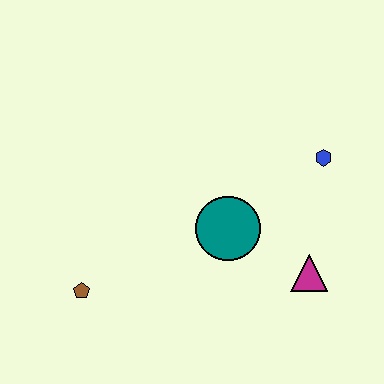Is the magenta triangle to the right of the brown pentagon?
Yes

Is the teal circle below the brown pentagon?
No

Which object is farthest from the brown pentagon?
The blue hexagon is farthest from the brown pentagon.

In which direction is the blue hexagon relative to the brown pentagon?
The blue hexagon is to the right of the brown pentagon.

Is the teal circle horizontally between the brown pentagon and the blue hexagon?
Yes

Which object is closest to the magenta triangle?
The teal circle is closest to the magenta triangle.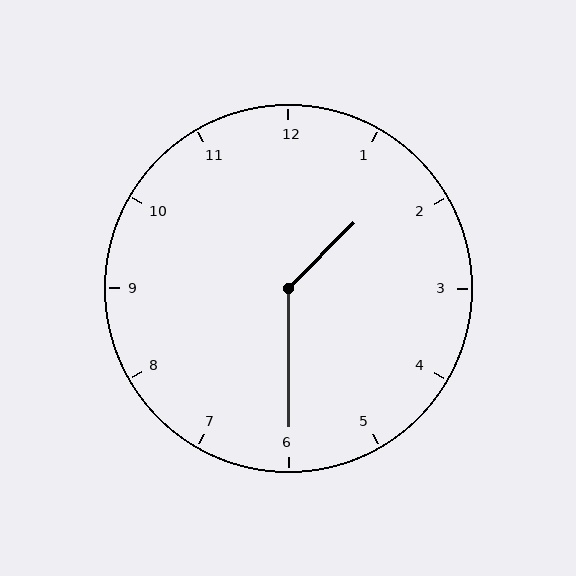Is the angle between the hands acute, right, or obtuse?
It is obtuse.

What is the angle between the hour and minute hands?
Approximately 135 degrees.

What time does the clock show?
1:30.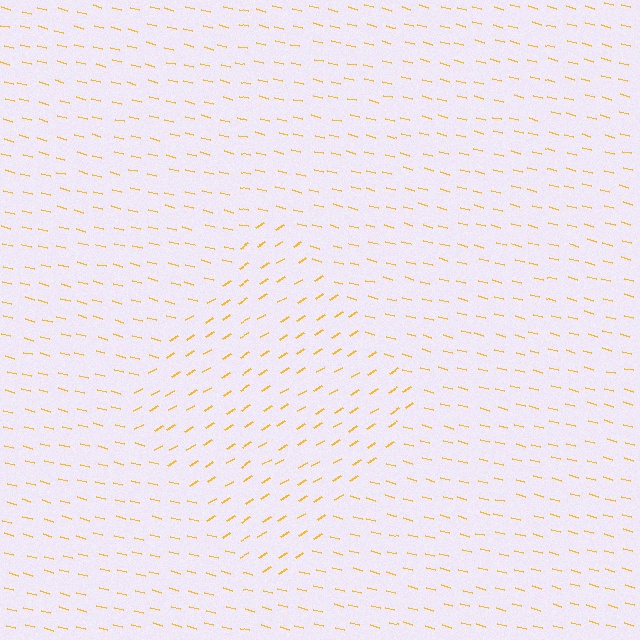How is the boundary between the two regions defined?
The boundary is defined purely by a change in line orientation (approximately 45 degrees difference). All lines are the same color and thickness.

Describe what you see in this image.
The image is filled with small yellow line segments. A diamond region in the image has lines oriented differently from the surrounding lines, creating a visible texture boundary.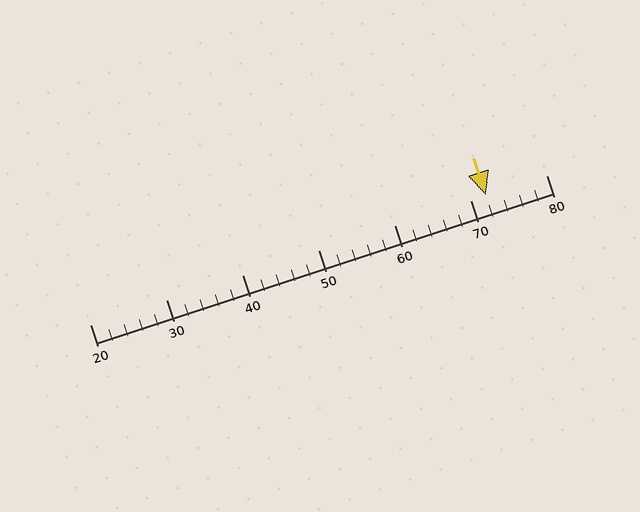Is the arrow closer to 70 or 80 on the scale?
The arrow is closer to 70.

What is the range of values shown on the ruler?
The ruler shows values from 20 to 80.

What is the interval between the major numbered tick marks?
The major tick marks are spaced 10 units apart.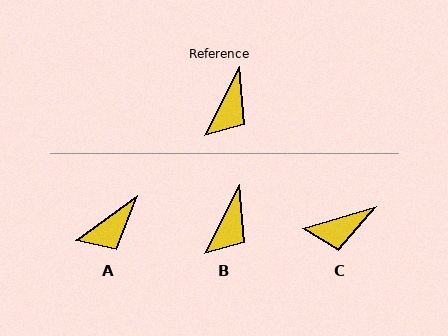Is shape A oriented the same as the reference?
No, it is off by about 27 degrees.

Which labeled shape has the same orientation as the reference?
B.